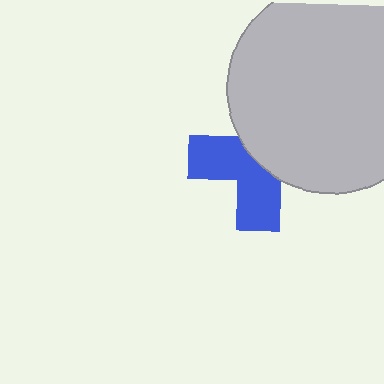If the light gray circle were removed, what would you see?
You would see the complete blue cross.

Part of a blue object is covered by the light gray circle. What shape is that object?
It is a cross.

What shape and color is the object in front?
The object in front is a light gray circle.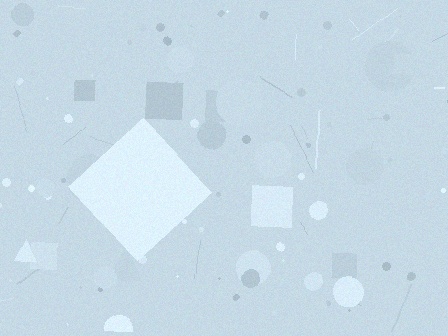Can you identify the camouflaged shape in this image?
The camouflaged shape is a diamond.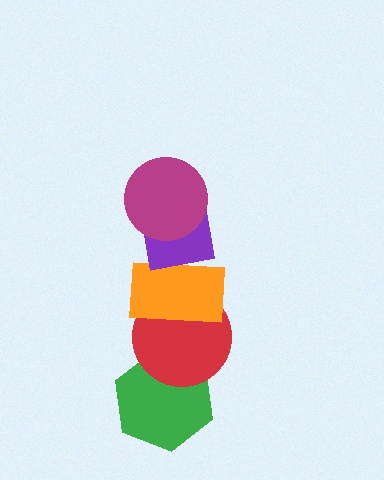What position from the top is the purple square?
The purple square is 2nd from the top.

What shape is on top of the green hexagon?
The red circle is on top of the green hexagon.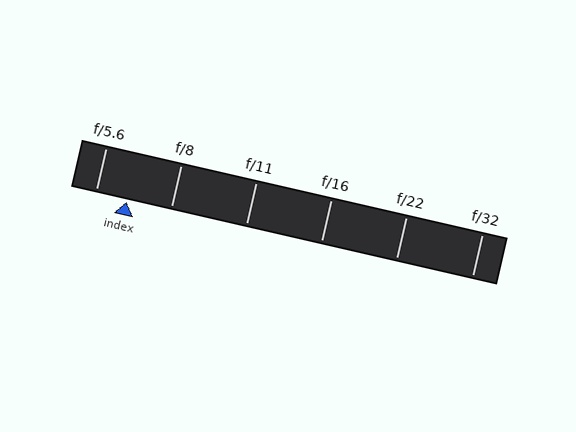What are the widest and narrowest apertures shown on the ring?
The widest aperture shown is f/5.6 and the narrowest is f/32.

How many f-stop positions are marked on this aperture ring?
There are 6 f-stop positions marked.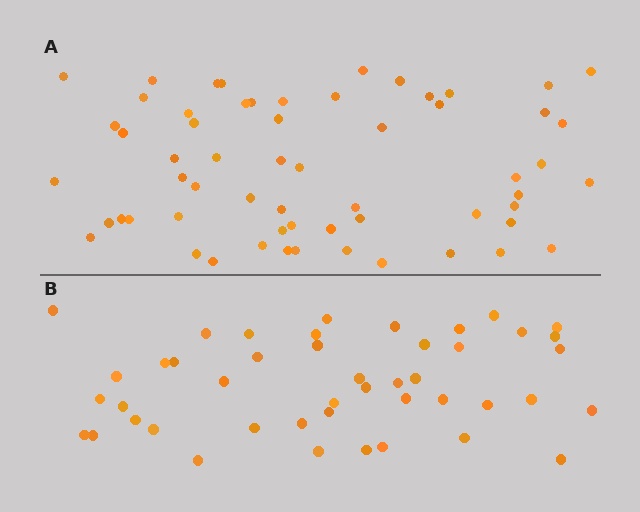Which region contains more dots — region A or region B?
Region A (the top region) has more dots.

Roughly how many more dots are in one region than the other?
Region A has approximately 15 more dots than region B.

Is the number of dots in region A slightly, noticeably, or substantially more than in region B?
Region A has noticeably more, but not dramatically so. The ratio is roughly 1.3 to 1.